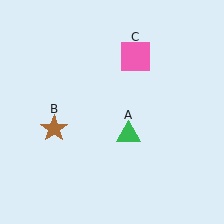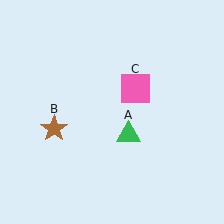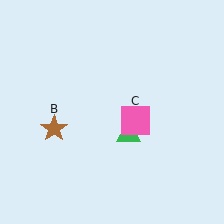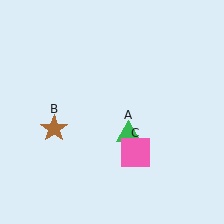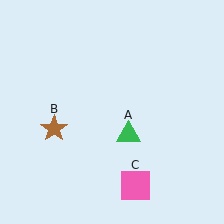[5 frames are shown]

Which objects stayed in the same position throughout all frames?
Green triangle (object A) and brown star (object B) remained stationary.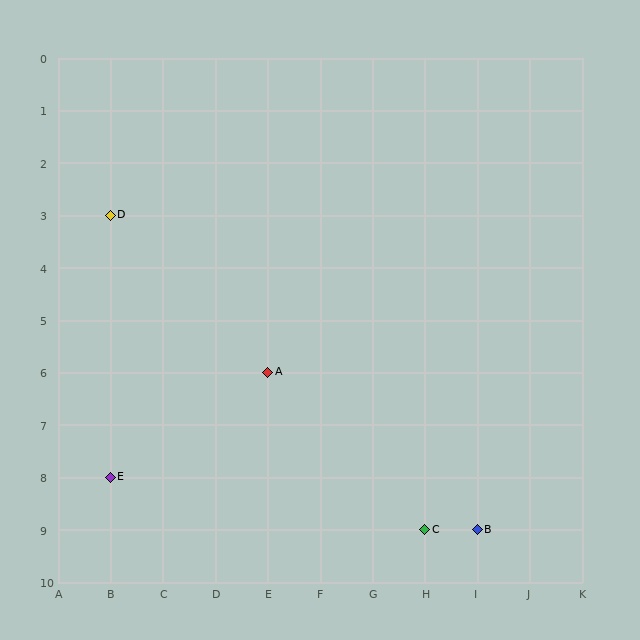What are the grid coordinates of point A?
Point A is at grid coordinates (E, 6).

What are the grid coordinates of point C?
Point C is at grid coordinates (H, 9).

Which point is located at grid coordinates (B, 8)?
Point E is at (B, 8).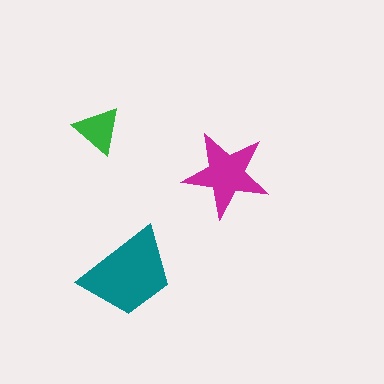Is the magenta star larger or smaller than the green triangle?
Larger.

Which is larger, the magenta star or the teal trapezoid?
The teal trapezoid.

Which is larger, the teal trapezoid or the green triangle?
The teal trapezoid.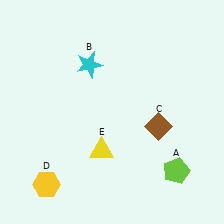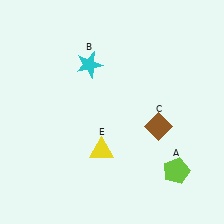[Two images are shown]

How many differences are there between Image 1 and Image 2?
There is 1 difference between the two images.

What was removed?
The yellow hexagon (D) was removed in Image 2.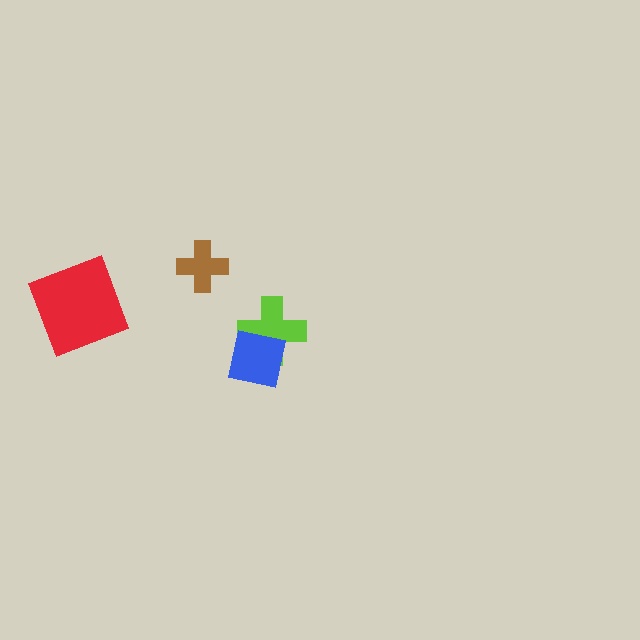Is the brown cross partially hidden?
No, no other shape covers it.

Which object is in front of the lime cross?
The blue square is in front of the lime cross.